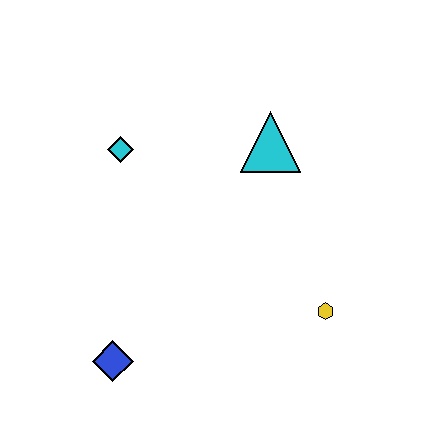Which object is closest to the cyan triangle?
The cyan diamond is closest to the cyan triangle.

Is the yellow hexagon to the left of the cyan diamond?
No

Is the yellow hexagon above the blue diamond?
Yes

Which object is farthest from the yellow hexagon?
The cyan diamond is farthest from the yellow hexagon.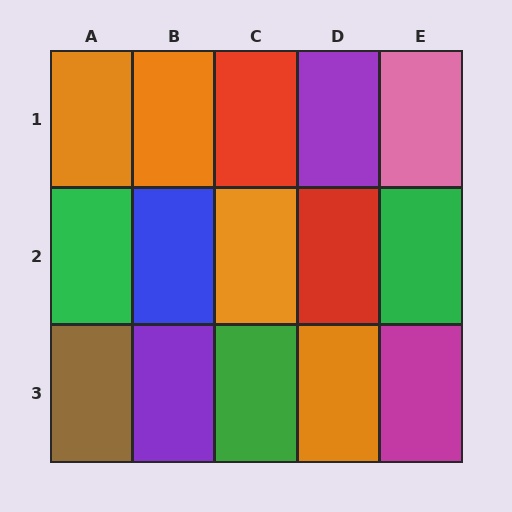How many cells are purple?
2 cells are purple.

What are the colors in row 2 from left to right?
Green, blue, orange, red, green.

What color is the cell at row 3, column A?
Brown.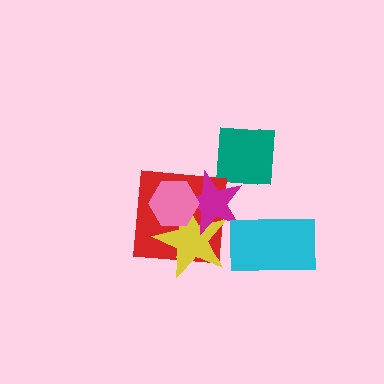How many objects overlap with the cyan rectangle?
0 objects overlap with the cyan rectangle.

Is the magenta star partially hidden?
Yes, it is partially covered by another shape.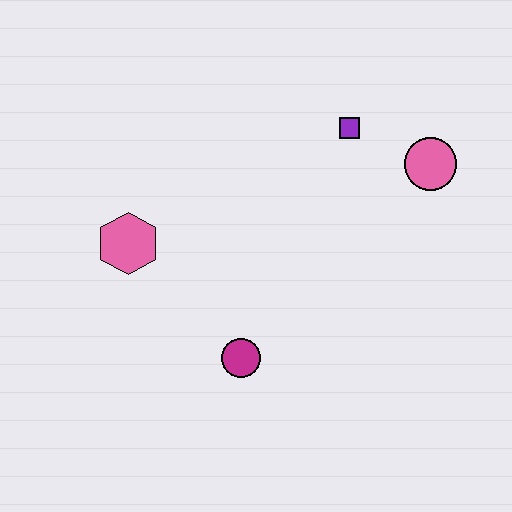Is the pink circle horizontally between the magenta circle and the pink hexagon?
No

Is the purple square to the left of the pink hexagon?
No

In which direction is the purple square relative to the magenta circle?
The purple square is above the magenta circle.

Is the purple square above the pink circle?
Yes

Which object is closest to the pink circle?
The purple square is closest to the pink circle.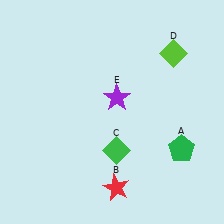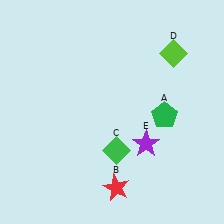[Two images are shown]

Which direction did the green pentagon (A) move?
The green pentagon (A) moved up.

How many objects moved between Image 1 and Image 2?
2 objects moved between the two images.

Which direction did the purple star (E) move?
The purple star (E) moved down.